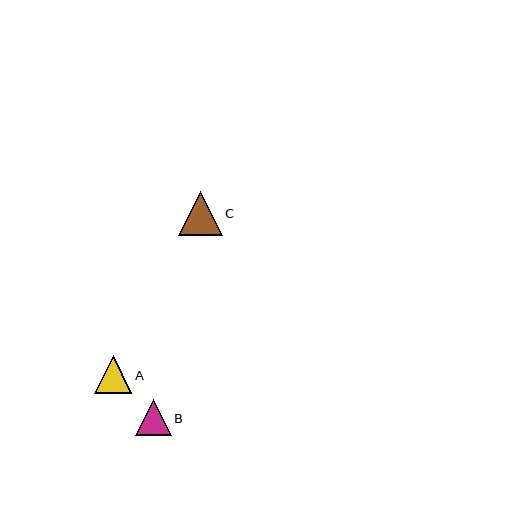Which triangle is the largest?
Triangle C is the largest with a size of approximately 44 pixels.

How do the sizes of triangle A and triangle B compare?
Triangle A and triangle B are approximately the same size.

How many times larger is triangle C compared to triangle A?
Triangle C is approximately 1.2 times the size of triangle A.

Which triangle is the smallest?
Triangle B is the smallest with a size of approximately 36 pixels.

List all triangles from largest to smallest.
From largest to smallest: C, A, B.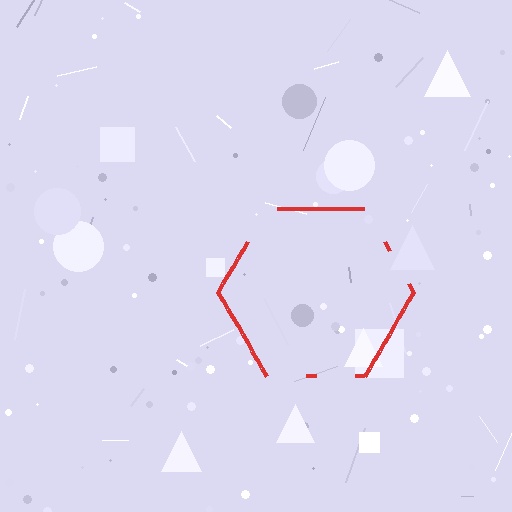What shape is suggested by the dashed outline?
The dashed outline suggests a hexagon.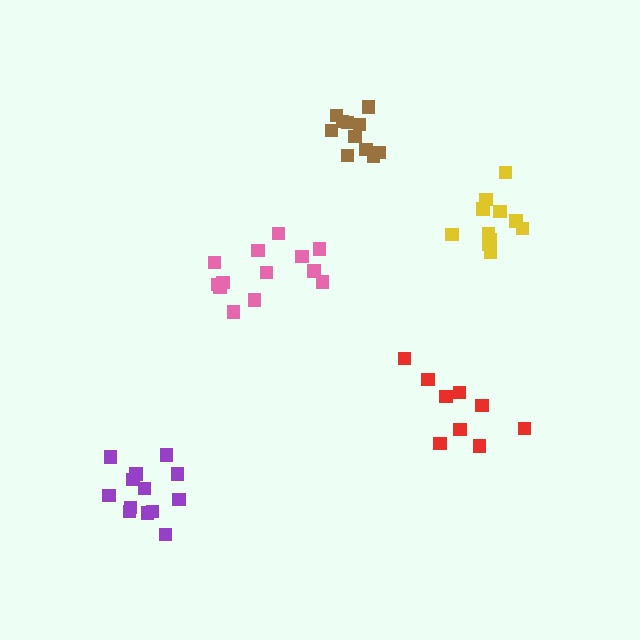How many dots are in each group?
Group 1: 9 dots, Group 2: 13 dots, Group 3: 13 dots, Group 4: 11 dots, Group 5: 11 dots (57 total).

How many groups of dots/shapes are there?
There are 5 groups.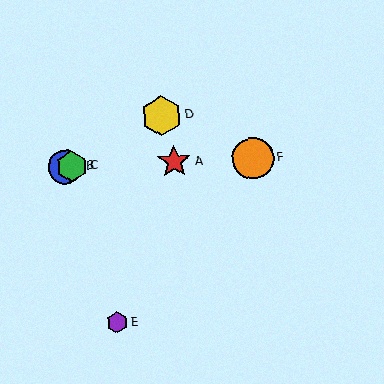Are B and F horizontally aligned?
Yes, both are at y≈167.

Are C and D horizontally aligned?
No, C is at y≈166 and D is at y≈116.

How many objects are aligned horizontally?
4 objects (A, B, C, F) are aligned horizontally.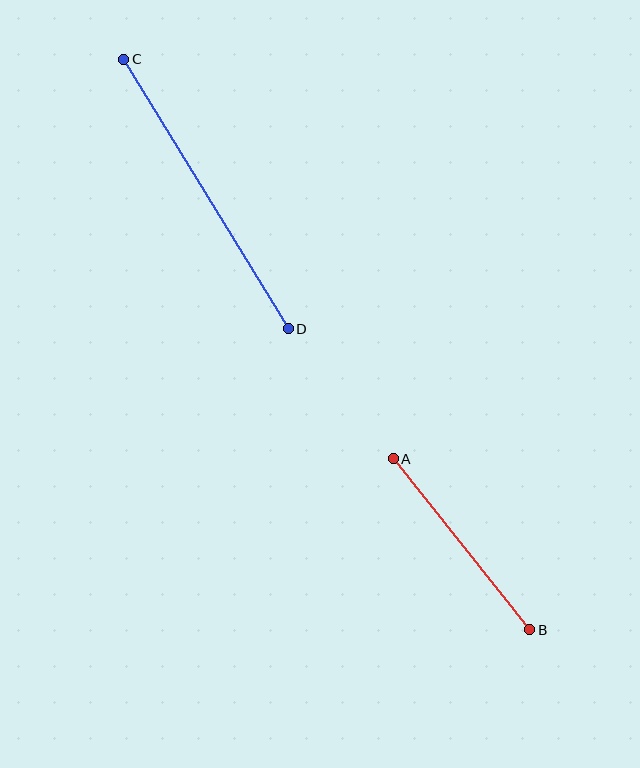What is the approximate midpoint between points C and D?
The midpoint is at approximately (206, 194) pixels.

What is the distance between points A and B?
The distance is approximately 219 pixels.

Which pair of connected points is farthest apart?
Points C and D are farthest apart.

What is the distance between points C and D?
The distance is approximately 316 pixels.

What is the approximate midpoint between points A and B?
The midpoint is at approximately (461, 544) pixels.